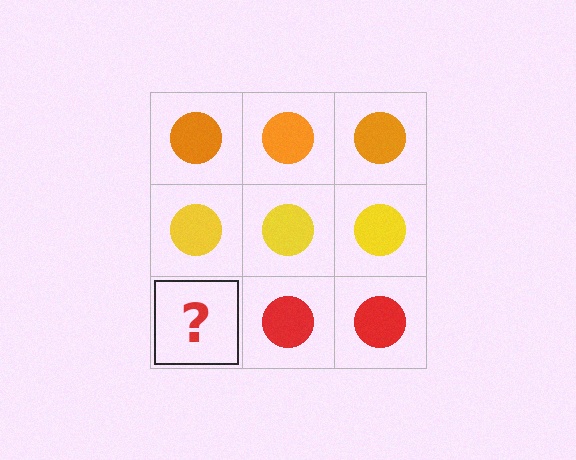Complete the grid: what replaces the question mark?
The question mark should be replaced with a red circle.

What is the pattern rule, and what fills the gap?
The rule is that each row has a consistent color. The gap should be filled with a red circle.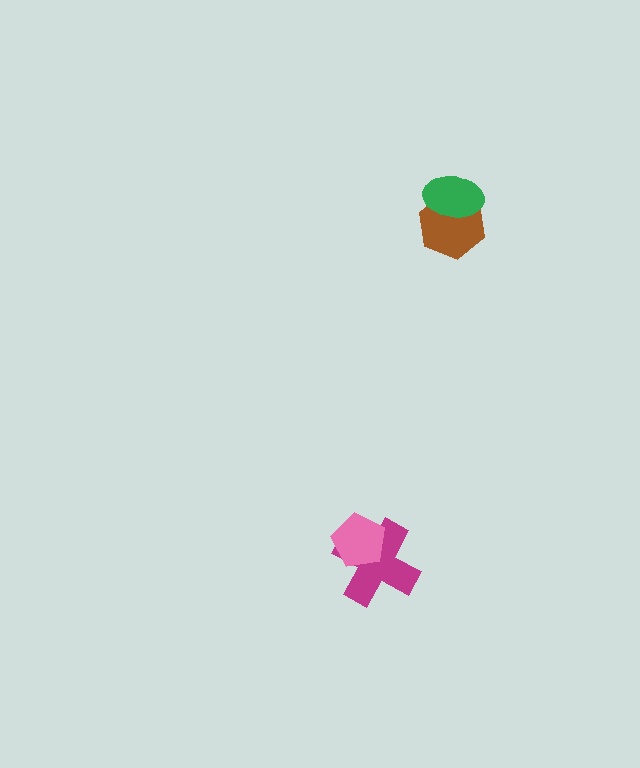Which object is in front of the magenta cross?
The pink pentagon is in front of the magenta cross.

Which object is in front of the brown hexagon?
The green ellipse is in front of the brown hexagon.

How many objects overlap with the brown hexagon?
1 object overlaps with the brown hexagon.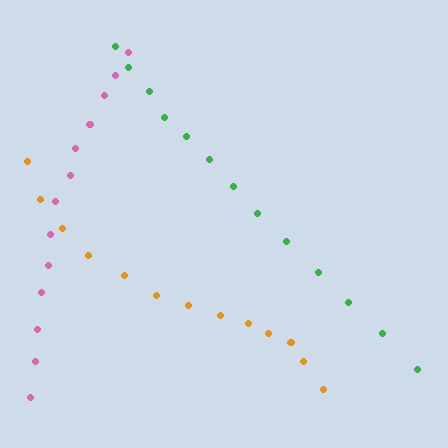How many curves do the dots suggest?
There are 3 distinct paths.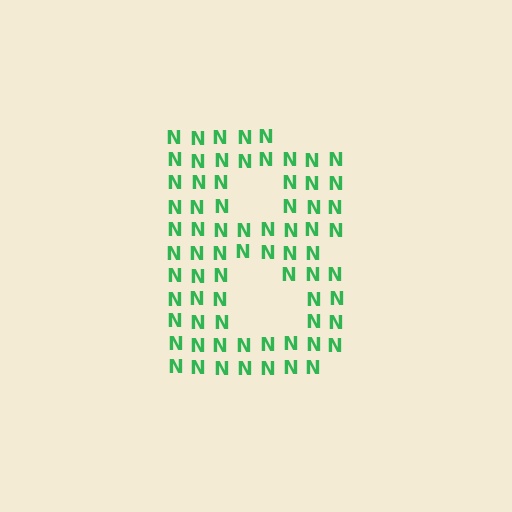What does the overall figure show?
The overall figure shows the letter B.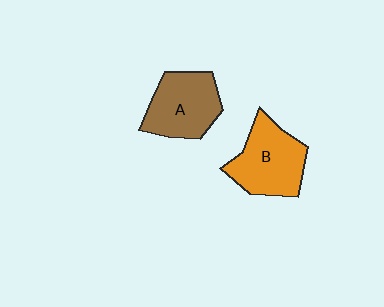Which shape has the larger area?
Shape B (orange).